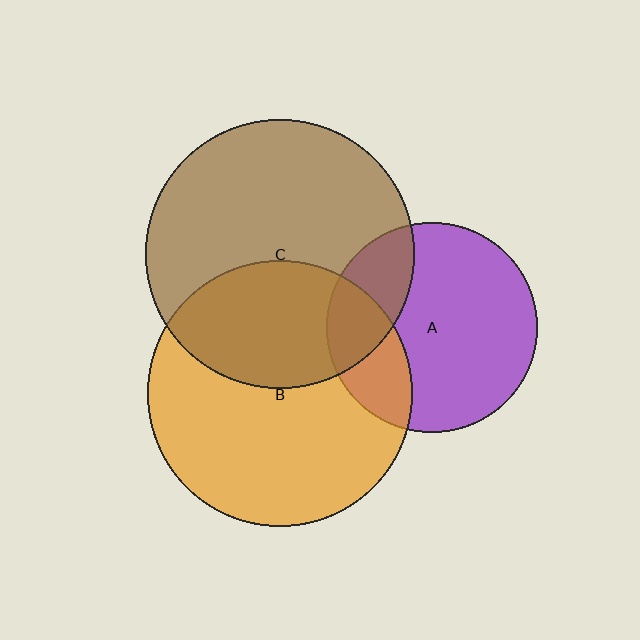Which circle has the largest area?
Circle C (brown).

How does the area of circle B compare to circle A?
Approximately 1.6 times.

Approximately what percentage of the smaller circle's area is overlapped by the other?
Approximately 25%.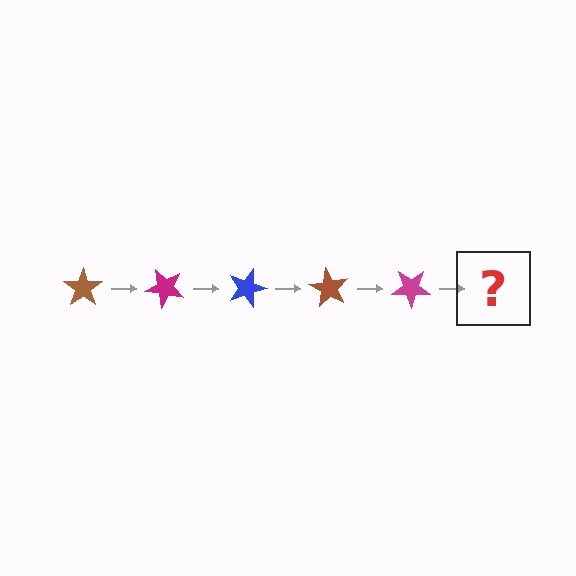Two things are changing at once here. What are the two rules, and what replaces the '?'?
The two rules are that it rotates 45 degrees each step and the color cycles through brown, magenta, and blue. The '?' should be a blue star, rotated 225 degrees from the start.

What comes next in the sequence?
The next element should be a blue star, rotated 225 degrees from the start.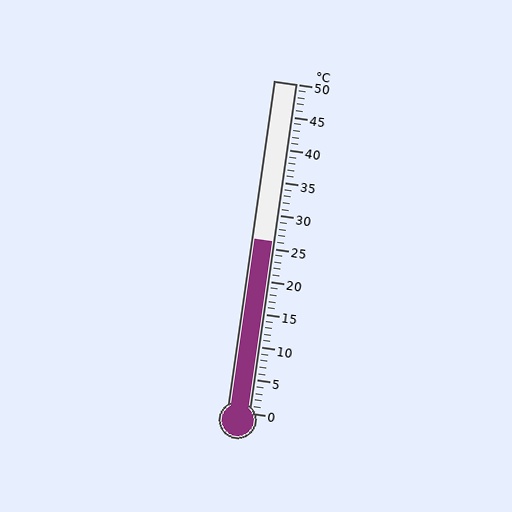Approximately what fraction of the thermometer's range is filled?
The thermometer is filled to approximately 50% of its range.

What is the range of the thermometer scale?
The thermometer scale ranges from 0°C to 50°C.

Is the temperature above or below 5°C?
The temperature is above 5°C.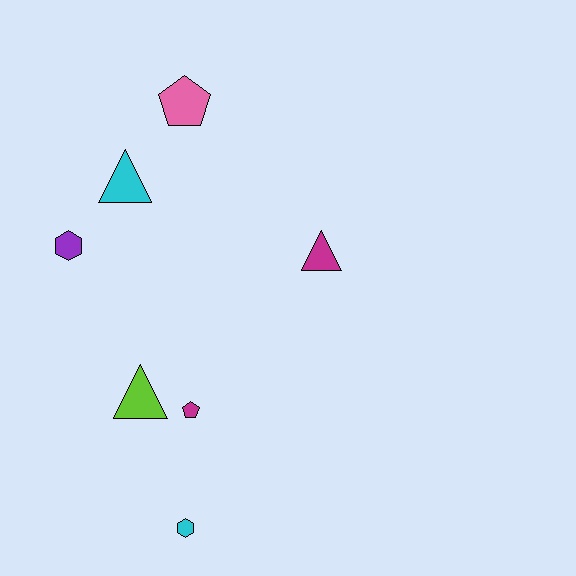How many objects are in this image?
There are 7 objects.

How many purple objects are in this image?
There is 1 purple object.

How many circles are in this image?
There are no circles.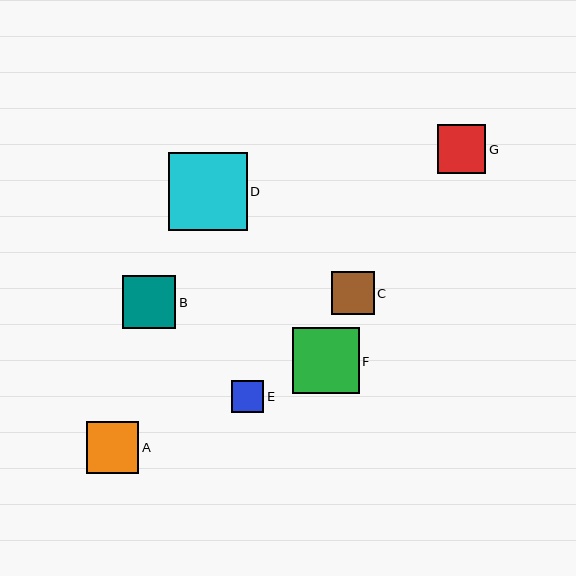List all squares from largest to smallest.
From largest to smallest: D, F, B, A, G, C, E.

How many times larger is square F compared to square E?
Square F is approximately 2.1 times the size of square E.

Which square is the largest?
Square D is the largest with a size of approximately 78 pixels.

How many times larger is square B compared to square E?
Square B is approximately 1.7 times the size of square E.